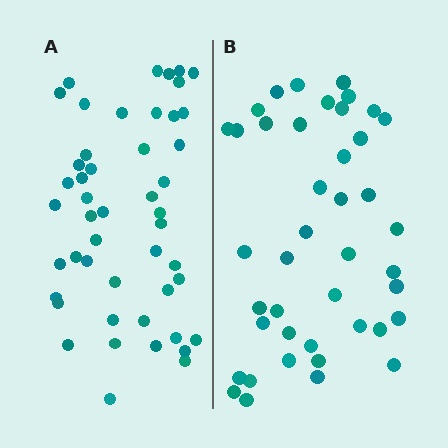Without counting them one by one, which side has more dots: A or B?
Region A (the left region) has more dots.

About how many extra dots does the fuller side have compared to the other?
Region A has about 6 more dots than region B.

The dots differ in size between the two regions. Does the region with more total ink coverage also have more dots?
No. Region B has more total ink coverage because its dots are larger, but region A actually contains more individual dots. Total area can be misleading — the number of items is what matters here.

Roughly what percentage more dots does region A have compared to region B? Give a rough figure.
About 15% more.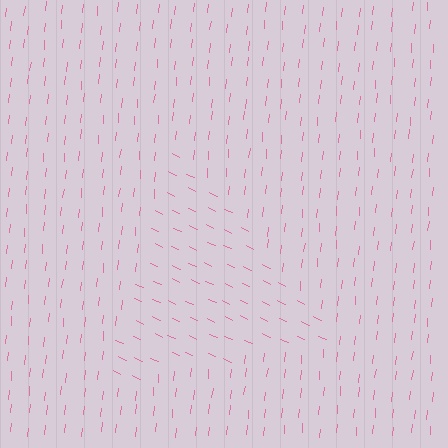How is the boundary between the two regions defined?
The boundary is defined purely by a change in line orientation (approximately 71 degrees difference). All lines are the same color and thickness.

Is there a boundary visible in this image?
Yes, there is a texture boundary formed by a change in line orientation.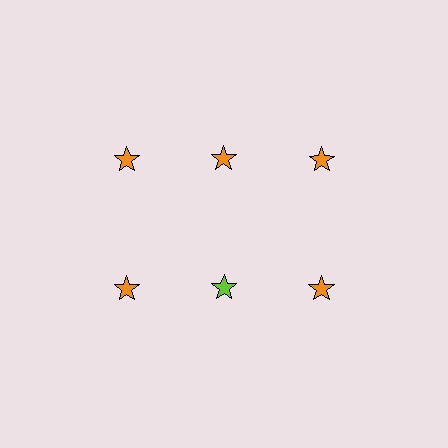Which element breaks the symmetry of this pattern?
The lime star in the second row, second from left column breaks the symmetry. All other shapes are orange stars.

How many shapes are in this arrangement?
There are 6 shapes arranged in a grid pattern.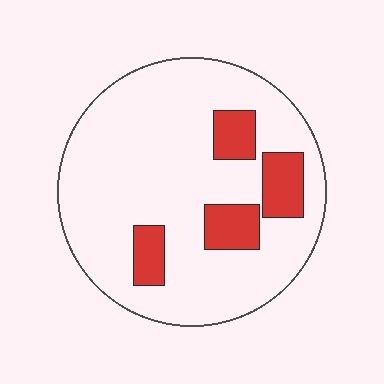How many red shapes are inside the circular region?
4.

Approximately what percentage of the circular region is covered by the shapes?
Approximately 15%.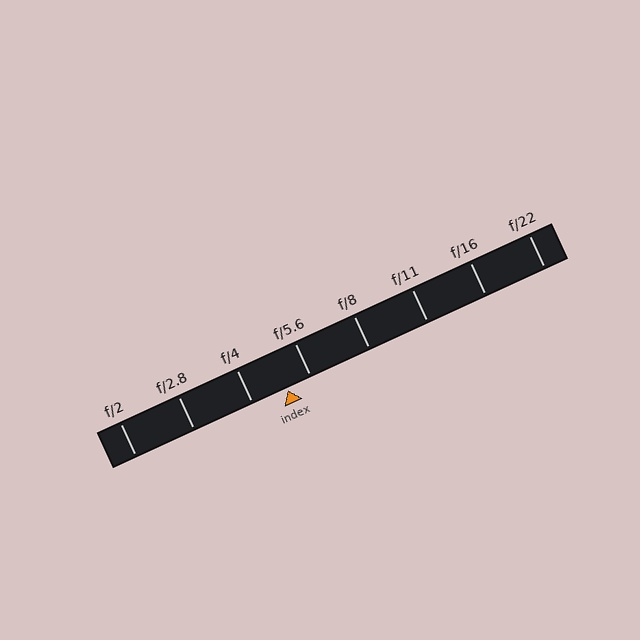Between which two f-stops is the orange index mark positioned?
The index mark is between f/4 and f/5.6.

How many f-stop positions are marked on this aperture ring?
There are 8 f-stop positions marked.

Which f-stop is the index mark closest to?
The index mark is closest to f/5.6.